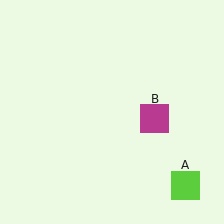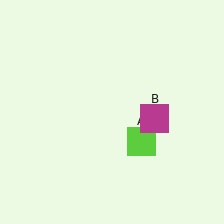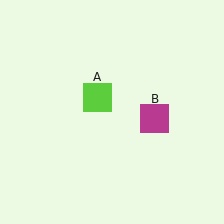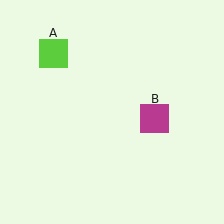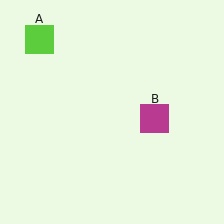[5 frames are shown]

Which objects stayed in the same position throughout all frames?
Magenta square (object B) remained stationary.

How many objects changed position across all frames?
1 object changed position: lime square (object A).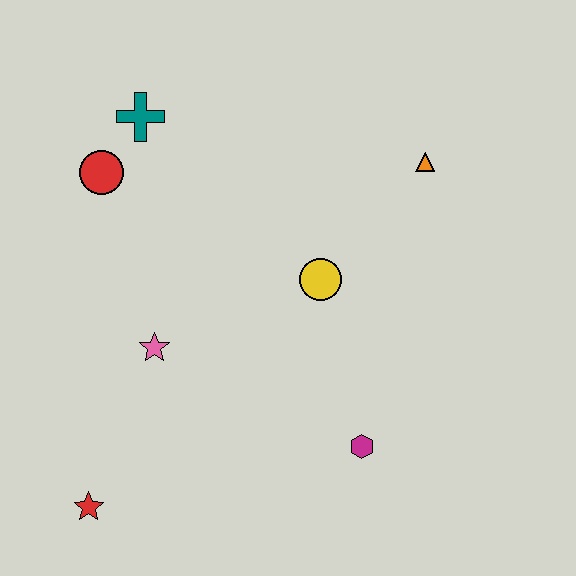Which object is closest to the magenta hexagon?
The yellow circle is closest to the magenta hexagon.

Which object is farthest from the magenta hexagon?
The teal cross is farthest from the magenta hexagon.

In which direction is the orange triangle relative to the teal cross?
The orange triangle is to the right of the teal cross.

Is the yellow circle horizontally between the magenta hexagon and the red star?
Yes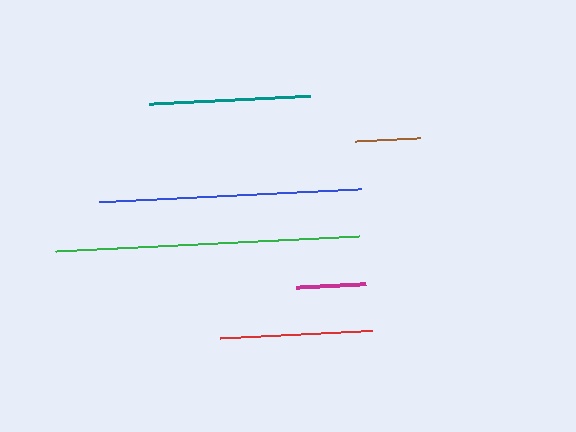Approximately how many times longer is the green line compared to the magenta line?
The green line is approximately 4.3 times the length of the magenta line.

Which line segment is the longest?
The green line is the longest at approximately 304 pixels.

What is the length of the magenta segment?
The magenta segment is approximately 70 pixels long.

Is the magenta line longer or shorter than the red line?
The red line is longer than the magenta line.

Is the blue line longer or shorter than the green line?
The green line is longer than the blue line.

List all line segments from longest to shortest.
From longest to shortest: green, blue, teal, red, magenta, brown.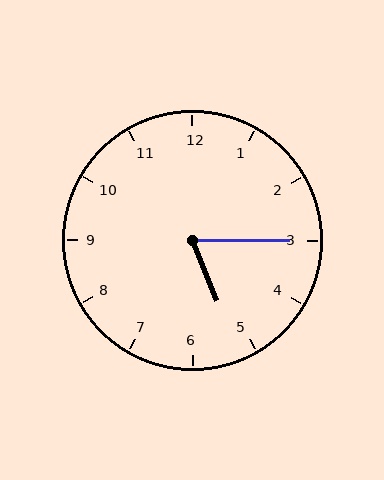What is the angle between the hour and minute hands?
Approximately 68 degrees.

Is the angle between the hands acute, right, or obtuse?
It is acute.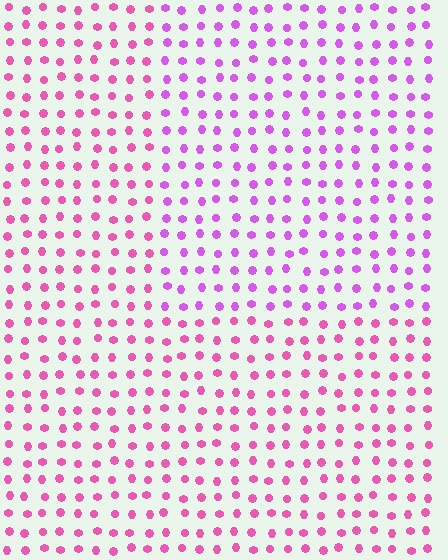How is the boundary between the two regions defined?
The boundary is defined purely by a slight shift in hue (about 32 degrees). Spacing, size, and orientation are identical on both sides.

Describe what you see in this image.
The image is filled with small pink elements in a uniform arrangement. A rectangle-shaped region is visible where the elements are tinted to a slightly different hue, forming a subtle color boundary.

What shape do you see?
I see a rectangle.